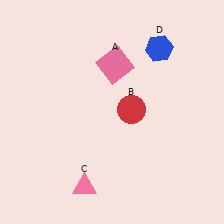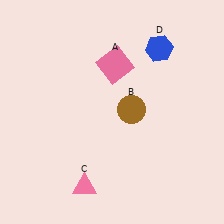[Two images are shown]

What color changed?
The circle (B) changed from red in Image 1 to brown in Image 2.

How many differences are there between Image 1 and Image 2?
There is 1 difference between the two images.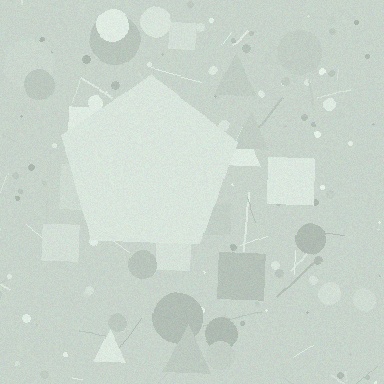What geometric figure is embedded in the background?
A pentagon is embedded in the background.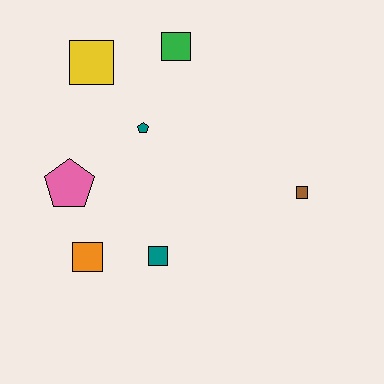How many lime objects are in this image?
There are no lime objects.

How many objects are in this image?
There are 7 objects.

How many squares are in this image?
There are 5 squares.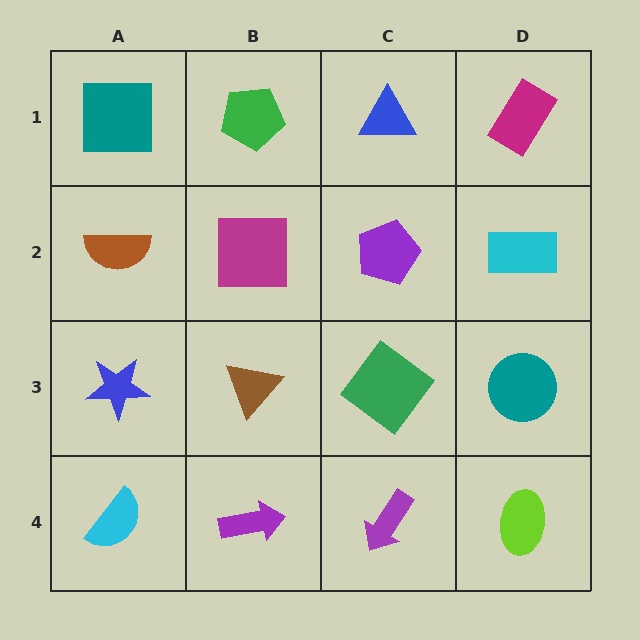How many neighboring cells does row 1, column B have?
3.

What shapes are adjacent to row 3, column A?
A brown semicircle (row 2, column A), a cyan semicircle (row 4, column A), a brown triangle (row 3, column B).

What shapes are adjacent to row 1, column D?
A cyan rectangle (row 2, column D), a blue triangle (row 1, column C).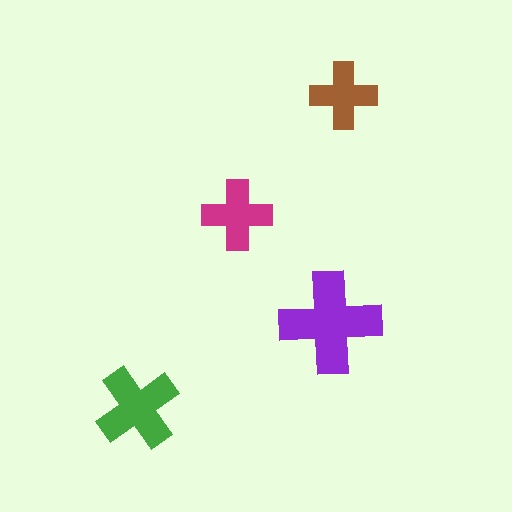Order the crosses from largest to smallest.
the purple one, the green one, the magenta one, the brown one.